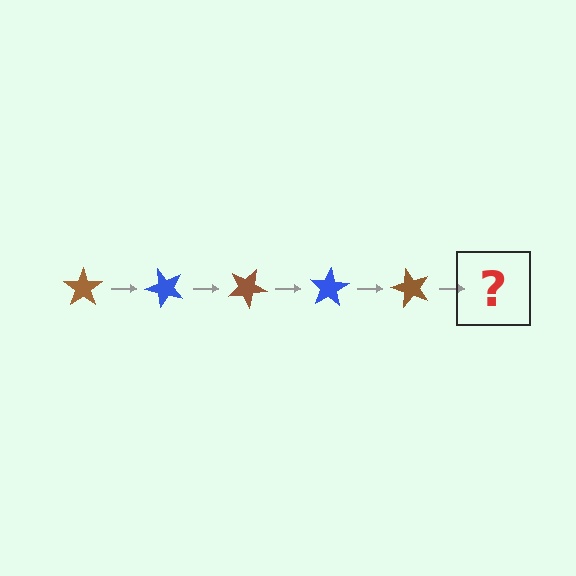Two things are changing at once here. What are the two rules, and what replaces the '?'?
The two rules are that it rotates 50 degrees each step and the color cycles through brown and blue. The '?' should be a blue star, rotated 250 degrees from the start.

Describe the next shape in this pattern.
It should be a blue star, rotated 250 degrees from the start.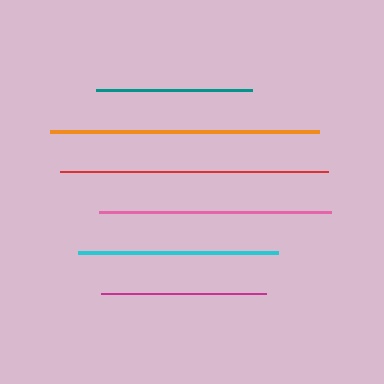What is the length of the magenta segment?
The magenta segment is approximately 165 pixels long.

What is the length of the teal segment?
The teal segment is approximately 156 pixels long.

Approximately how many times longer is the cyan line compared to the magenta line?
The cyan line is approximately 1.2 times the length of the magenta line.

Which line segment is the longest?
The orange line is the longest at approximately 270 pixels.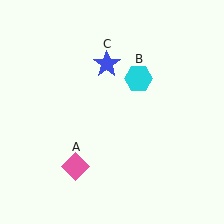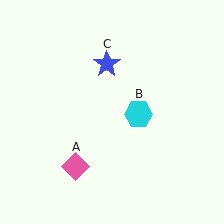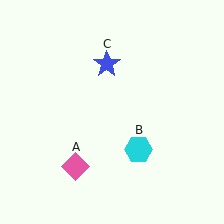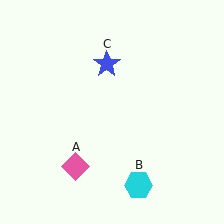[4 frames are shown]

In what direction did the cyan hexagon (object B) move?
The cyan hexagon (object B) moved down.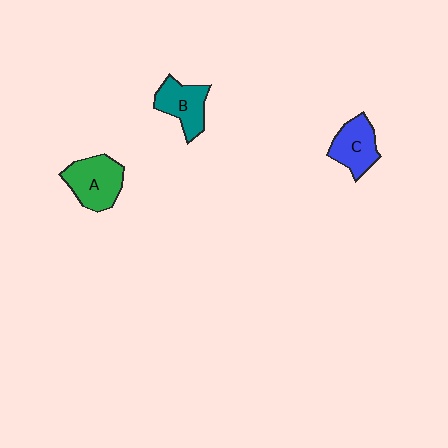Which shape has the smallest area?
Shape C (blue).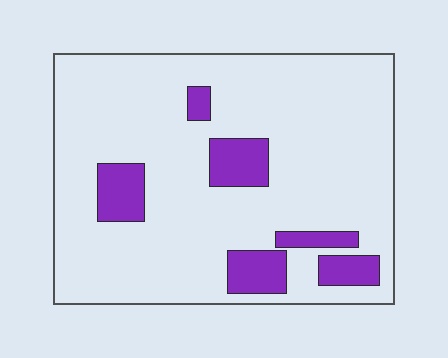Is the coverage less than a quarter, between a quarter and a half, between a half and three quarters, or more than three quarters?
Less than a quarter.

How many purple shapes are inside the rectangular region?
6.